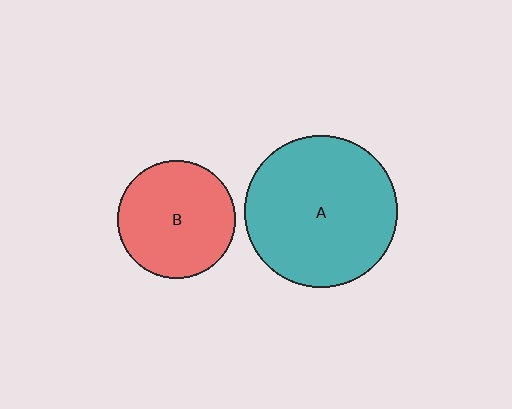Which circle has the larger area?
Circle A (teal).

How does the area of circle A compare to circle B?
Approximately 1.7 times.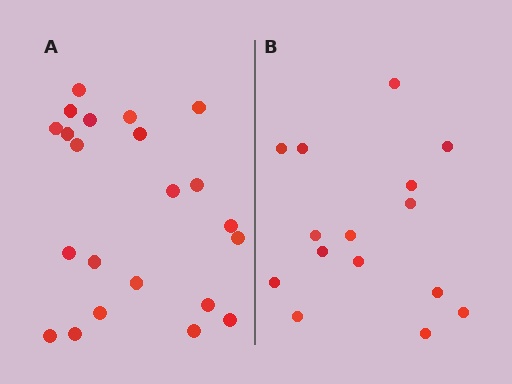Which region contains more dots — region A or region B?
Region A (the left region) has more dots.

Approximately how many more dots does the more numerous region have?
Region A has roughly 8 or so more dots than region B.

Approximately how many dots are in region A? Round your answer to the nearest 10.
About 20 dots. (The exact count is 22, which rounds to 20.)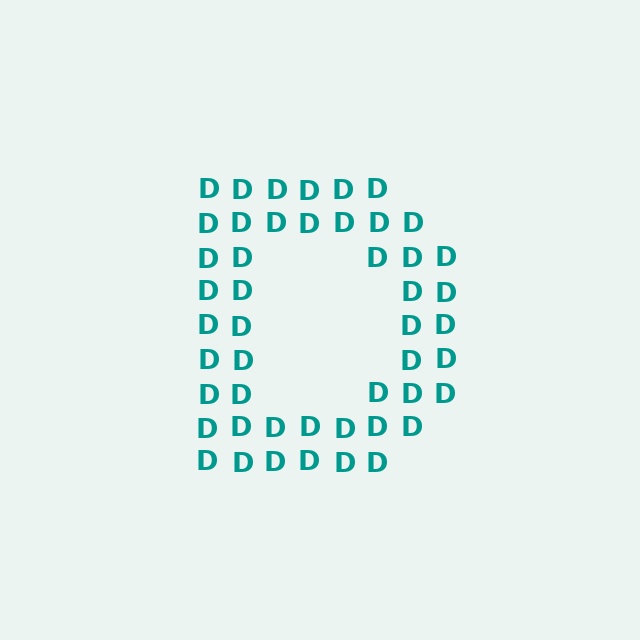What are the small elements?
The small elements are letter D's.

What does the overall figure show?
The overall figure shows the letter D.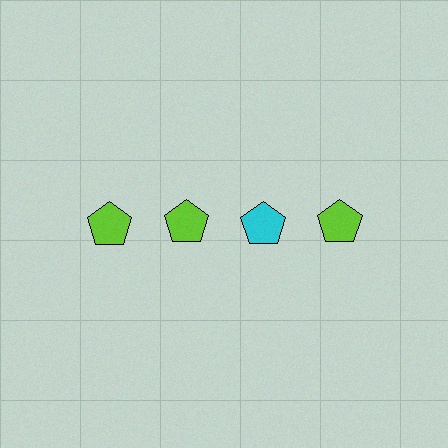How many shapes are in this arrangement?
There are 4 shapes arranged in a grid pattern.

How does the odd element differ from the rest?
It has a different color: cyan instead of lime.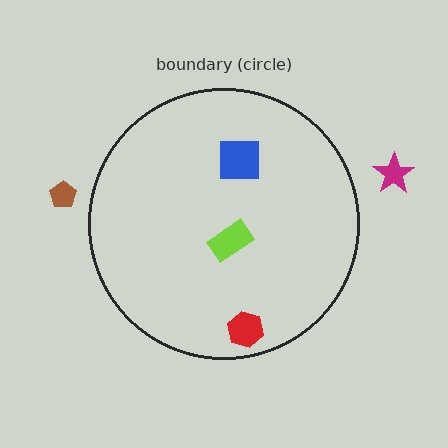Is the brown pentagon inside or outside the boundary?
Outside.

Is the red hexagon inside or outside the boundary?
Inside.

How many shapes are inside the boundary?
3 inside, 2 outside.